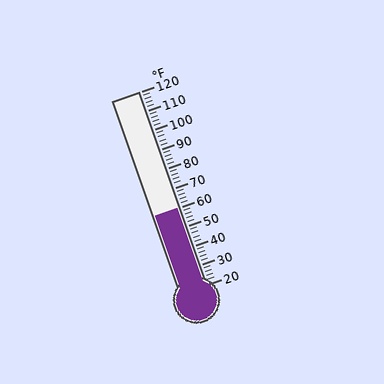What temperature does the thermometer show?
The thermometer shows approximately 60°F.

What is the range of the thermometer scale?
The thermometer scale ranges from 20°F to 120°F.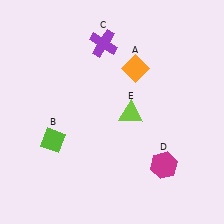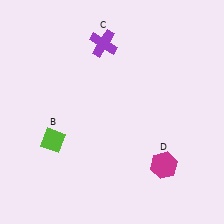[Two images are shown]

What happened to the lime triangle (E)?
The lime triangle (E) was removed in Image 2. It was in the bottom-right area of Image 1.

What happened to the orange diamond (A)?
The orange diamond (A) was removed in Image 2. It was in the top-right area of Image 1.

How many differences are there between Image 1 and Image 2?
There are 2 differences between the two images.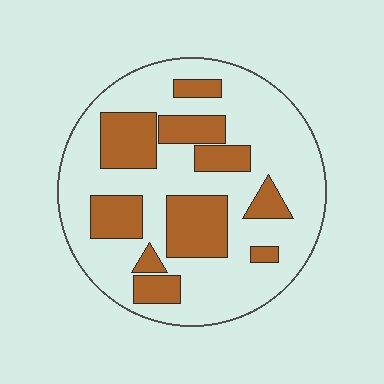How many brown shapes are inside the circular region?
10.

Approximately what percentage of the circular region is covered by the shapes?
Approximately 30%.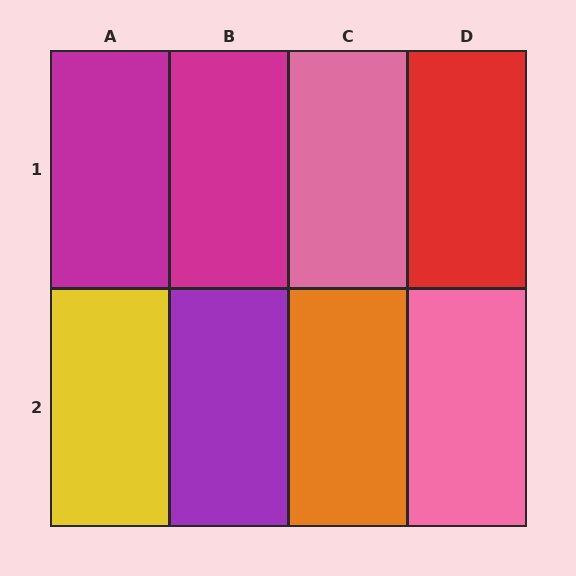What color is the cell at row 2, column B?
Purple.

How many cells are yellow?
1 cell is yellow.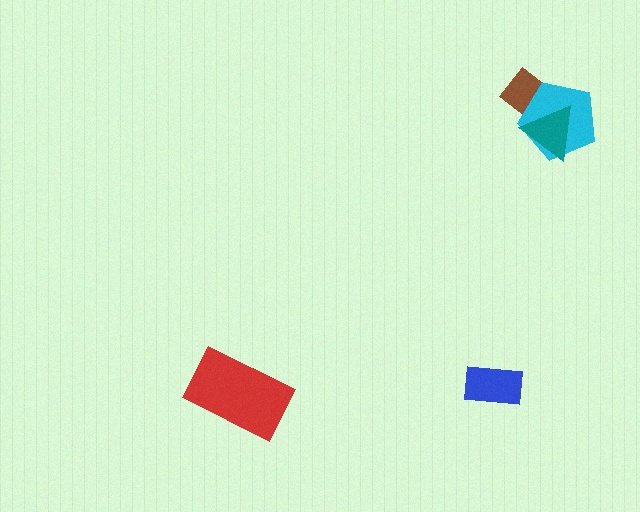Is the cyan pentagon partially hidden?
Yes, it is partially covered by another shape.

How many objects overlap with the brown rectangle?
2 objects overlap with the brown rectangle.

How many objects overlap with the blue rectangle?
0 objects overlap with the blue rectangle.